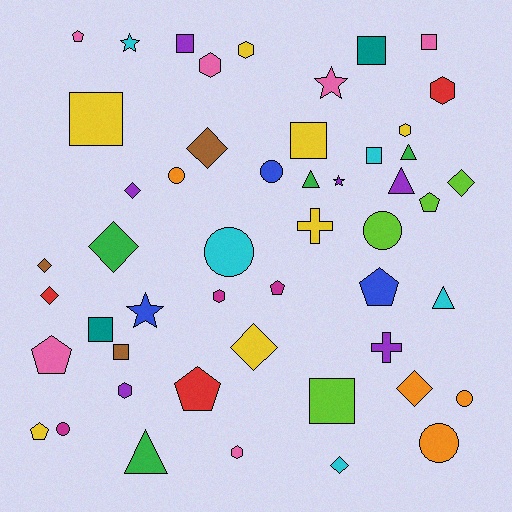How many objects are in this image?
There are 50 objects.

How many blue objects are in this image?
There are 3 blue objects.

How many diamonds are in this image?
There are 9 diamonds.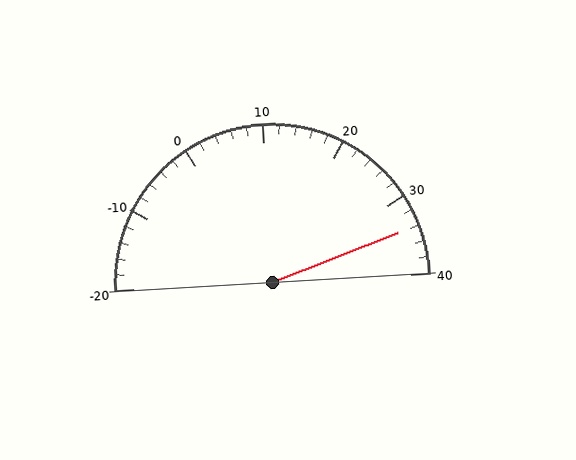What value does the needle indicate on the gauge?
The needle indicates approximately 34.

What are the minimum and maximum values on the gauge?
The gauge ranges from -20 to 40.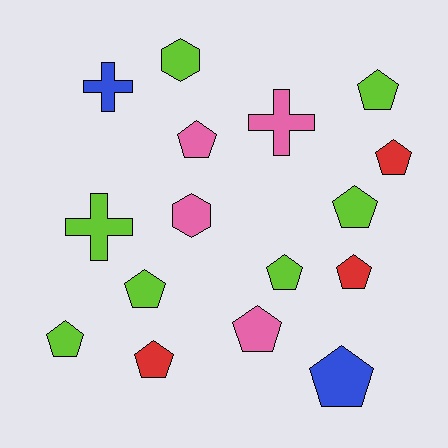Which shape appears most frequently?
Pentagon, with 11 objects.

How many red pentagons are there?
There are 3 red pentagons.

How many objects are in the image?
There are 16 objects.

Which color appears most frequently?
Lime, with 7 objects.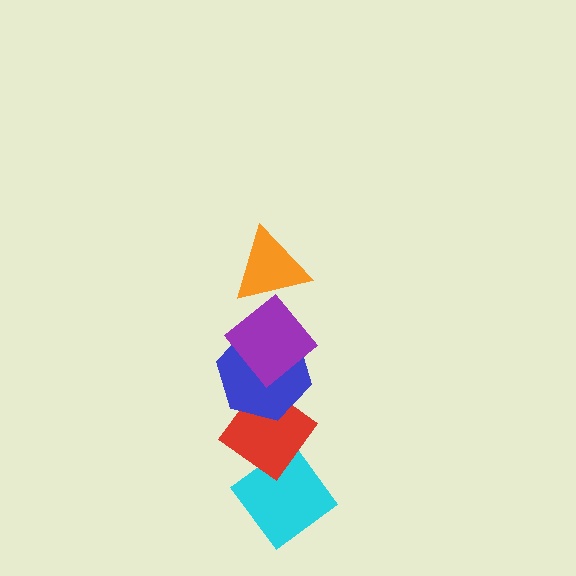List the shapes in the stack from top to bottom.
From top to bottom: the orange triangle, the purple diamond, the blue hexagon, the red diamond, the cyan diamond.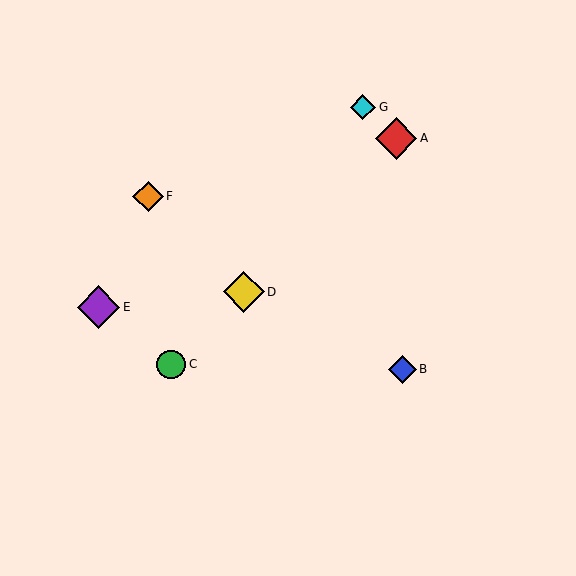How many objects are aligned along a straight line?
3 objects (A, C, D) are aligned along a straight line.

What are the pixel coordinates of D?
Object D is at (244, 292).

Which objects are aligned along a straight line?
Objects A, C, D are aligned along a straight line.